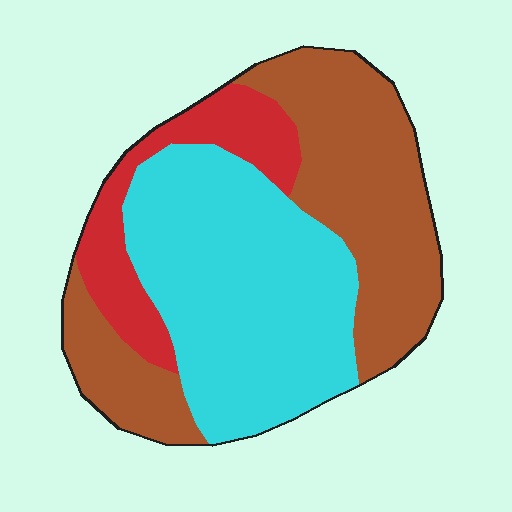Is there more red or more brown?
Brown.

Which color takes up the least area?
Red, at roughly 15%.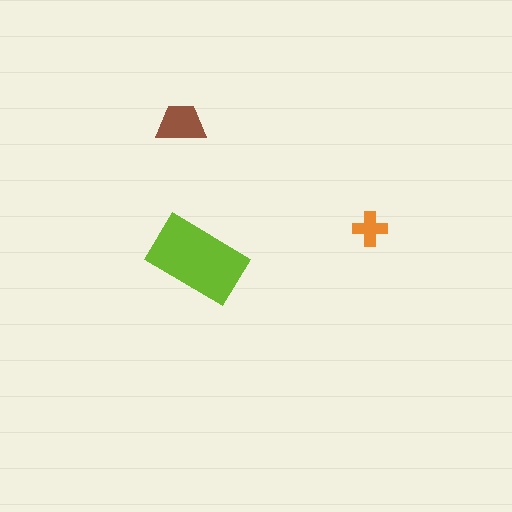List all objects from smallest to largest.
The orange cross, the brown trapezoid, the lime rectangle.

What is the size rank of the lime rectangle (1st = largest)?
1st.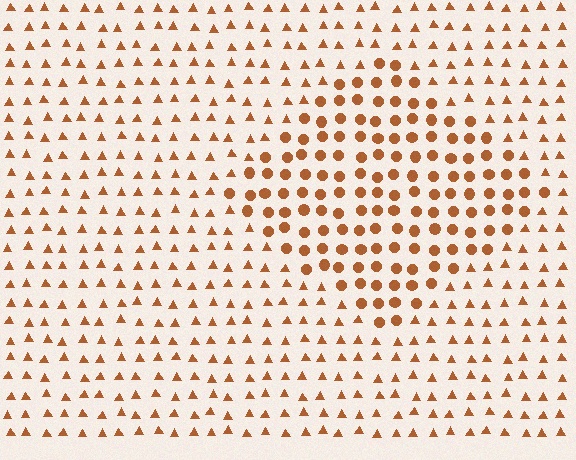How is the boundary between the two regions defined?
The boundary is defined by a change in element shape: circles inside vs. triangles outside. All elements share the same color and spacing.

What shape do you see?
I see a diamond.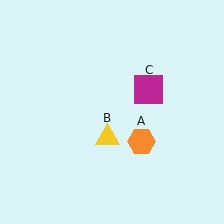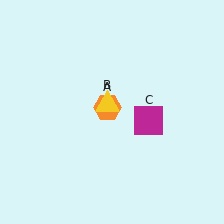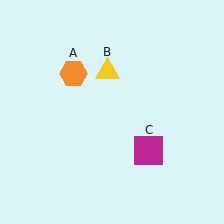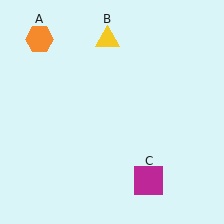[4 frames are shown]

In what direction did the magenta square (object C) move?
The magenta square (object C) moved down.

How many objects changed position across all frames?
3 objects changed position: orange hexagon (object A), yellow triangle (object B), magenta square (object C).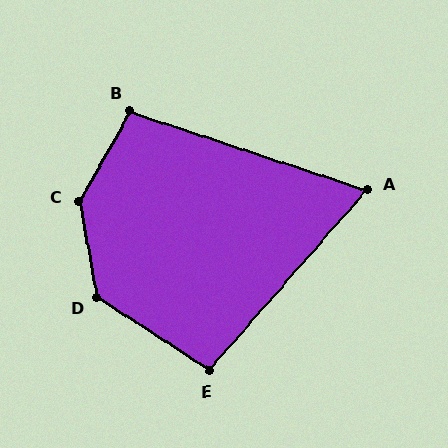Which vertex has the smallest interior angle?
A, at approximately 67 degrees.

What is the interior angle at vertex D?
Approximately 133 degrees (obtuse).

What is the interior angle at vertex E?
Approximately 98 degrees (obtuse).